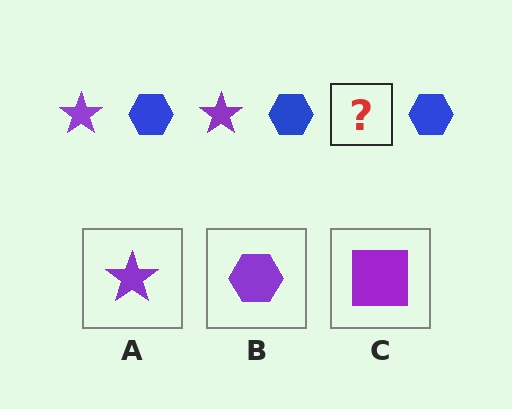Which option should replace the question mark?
Option A.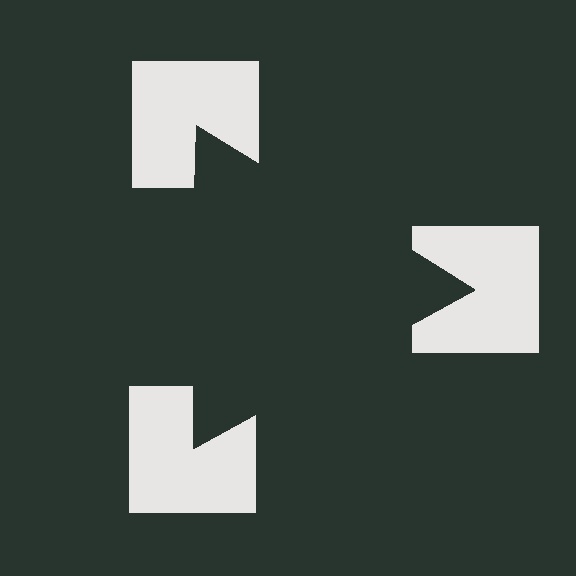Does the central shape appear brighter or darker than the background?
It typically appears slightly darker than the background, even though no actual brightness change is drawn.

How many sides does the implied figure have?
3 sides.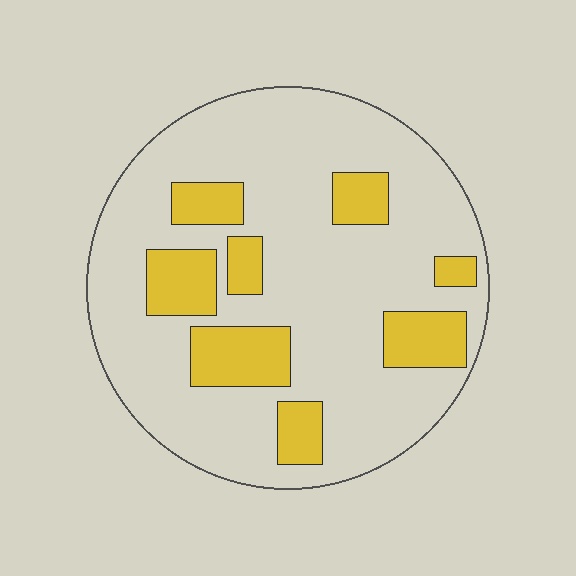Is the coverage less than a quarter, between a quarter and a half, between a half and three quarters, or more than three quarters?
Less than a quarter.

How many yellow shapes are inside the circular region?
8.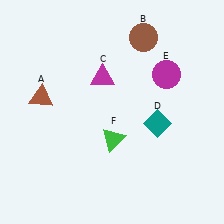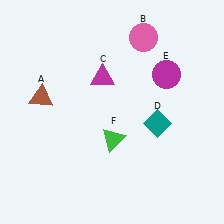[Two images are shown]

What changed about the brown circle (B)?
In Image 1, B is brown. In Image 2, it changed to pink.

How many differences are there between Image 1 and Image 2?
There is 1 difference between the two images.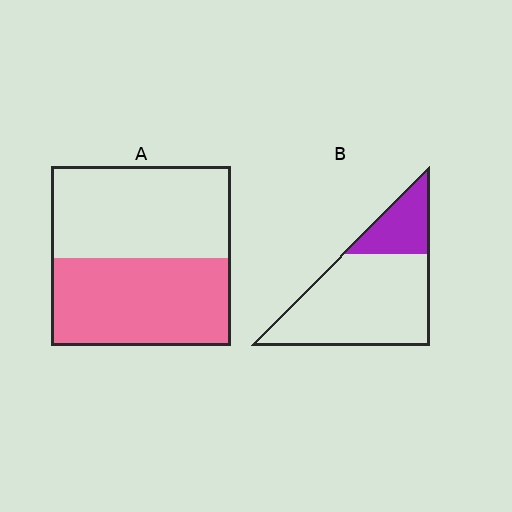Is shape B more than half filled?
No.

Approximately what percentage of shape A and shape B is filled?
A is approximately 50% and B is approximately 25%.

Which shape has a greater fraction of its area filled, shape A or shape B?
Shape A.